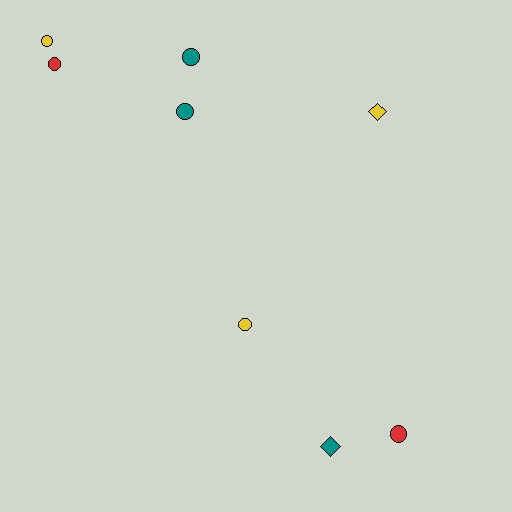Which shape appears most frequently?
Circle, with 6 objects.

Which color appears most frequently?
Teal, with 3 objects.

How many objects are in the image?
There are 8 objects.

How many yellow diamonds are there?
There is 1 yellow diamond.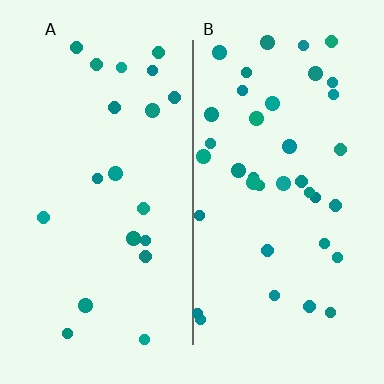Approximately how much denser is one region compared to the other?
Approximately 2.0× — region B over region A.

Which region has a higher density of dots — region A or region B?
B (the right).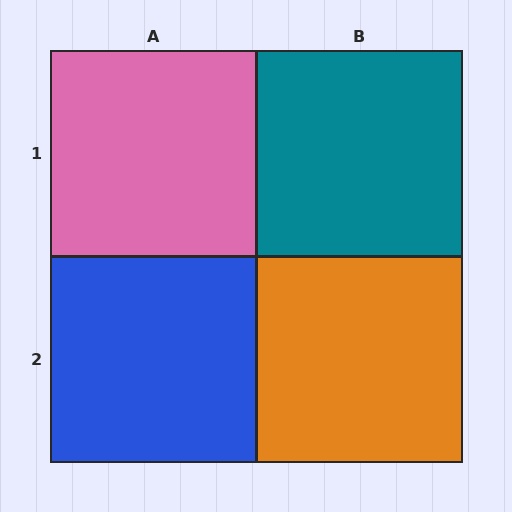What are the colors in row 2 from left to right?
Blue, orange.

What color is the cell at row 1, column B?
Teal.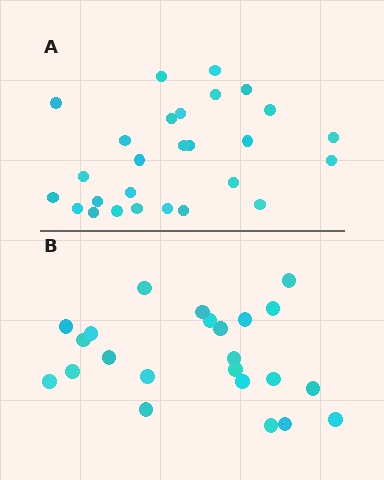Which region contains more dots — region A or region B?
Region A (the top region) has more dots.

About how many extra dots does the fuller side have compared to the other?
Region A has about 4 more dots than region B.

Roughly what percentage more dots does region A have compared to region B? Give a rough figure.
About 15% more.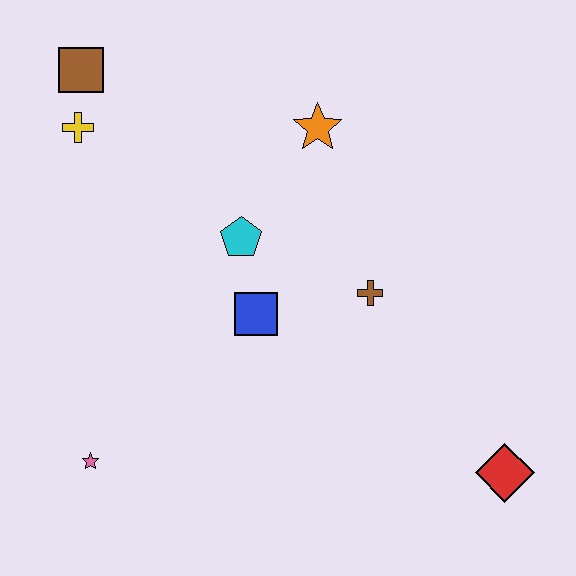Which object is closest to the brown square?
The yellow cross is closest to the brown square.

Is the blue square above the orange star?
No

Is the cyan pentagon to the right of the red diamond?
No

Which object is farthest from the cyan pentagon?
The red diamond is farthest from the cyan pentagon.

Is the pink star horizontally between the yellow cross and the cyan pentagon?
Yes